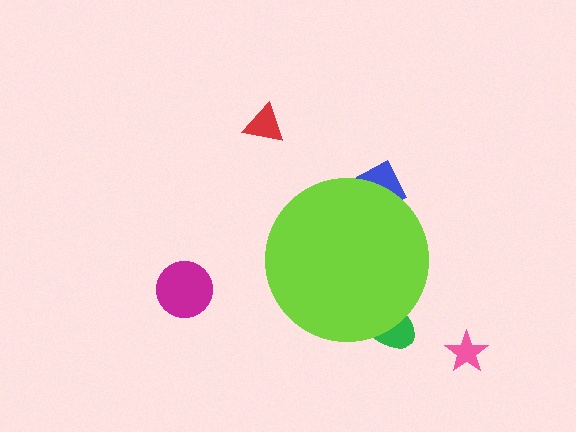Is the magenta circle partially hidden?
No, the magenta circle is fully visible.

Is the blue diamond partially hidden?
Yes, the blue diamond is partially hidden behind the lime circle.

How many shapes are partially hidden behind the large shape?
2 shapes are partially hidden.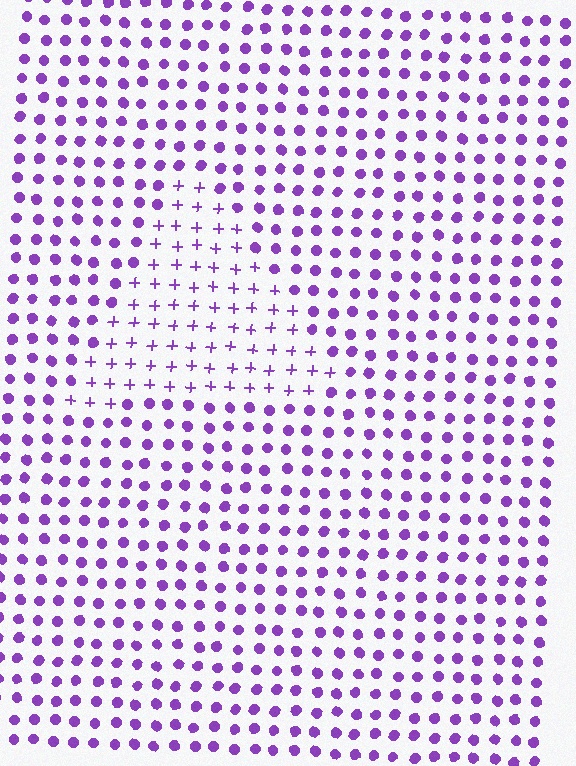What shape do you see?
I see a triangle.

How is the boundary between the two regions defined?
The boundary is defined by a change in element shape: plus signs inside vs. circles outside. All elements share the same color and spacing.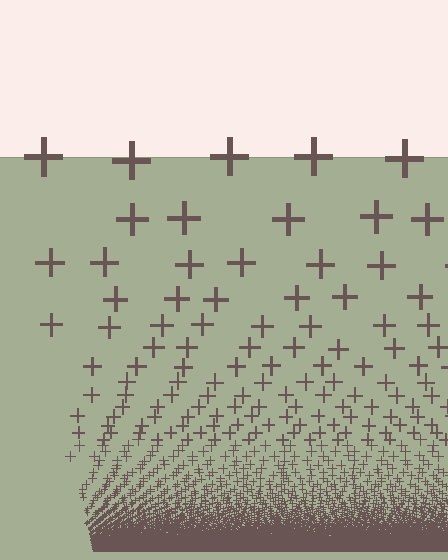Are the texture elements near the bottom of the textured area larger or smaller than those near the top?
Smaller. The gradient is inverted — elements near the bottom are smaller and denser.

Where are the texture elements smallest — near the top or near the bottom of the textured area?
Near the bottom.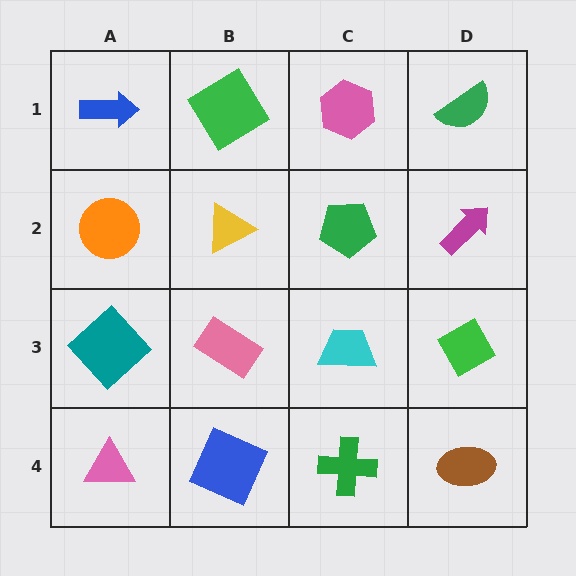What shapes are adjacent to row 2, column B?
A green diamond (row 1, column B), a pink rectangle (row 3, column B), an orange circle (row 2, column A), a green pentagon (row 2, column C).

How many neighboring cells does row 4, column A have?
2.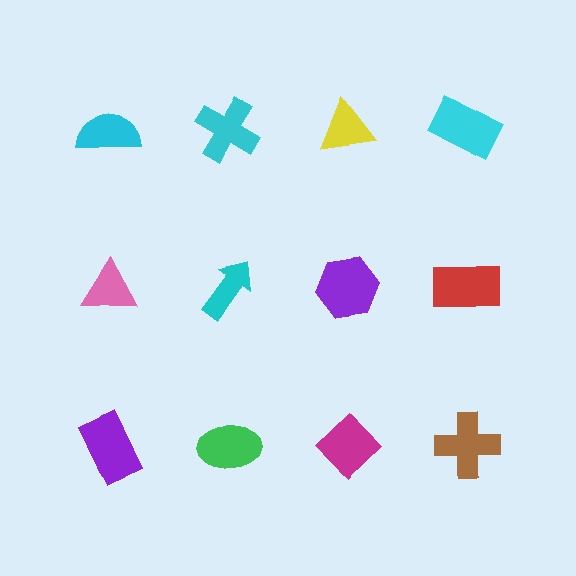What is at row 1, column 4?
A cyan rectangle.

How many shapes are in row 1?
4 shapes.